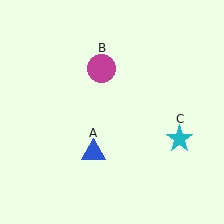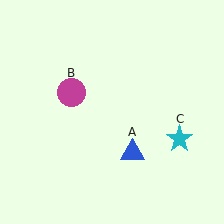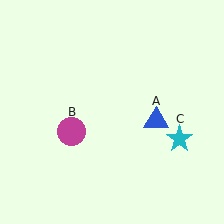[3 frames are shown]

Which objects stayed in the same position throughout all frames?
Cyan star (object C) remained stationary.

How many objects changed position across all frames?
2 objects changed position: blue triangle (object A), magenta circle (object B).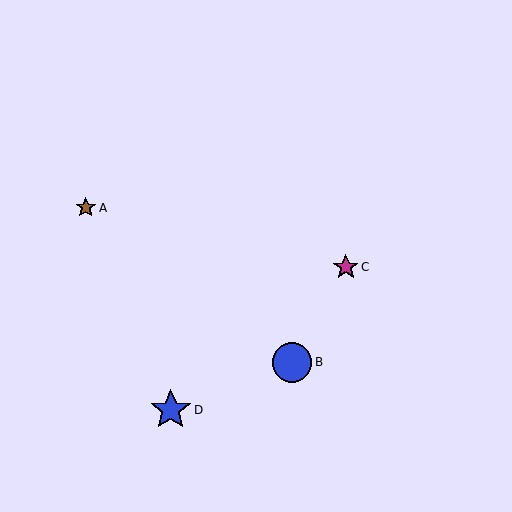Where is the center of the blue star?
The center of the blue star is at (171, 410).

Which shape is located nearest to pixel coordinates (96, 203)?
The brown star (labeled A) at (86, 208) is nearest to that location.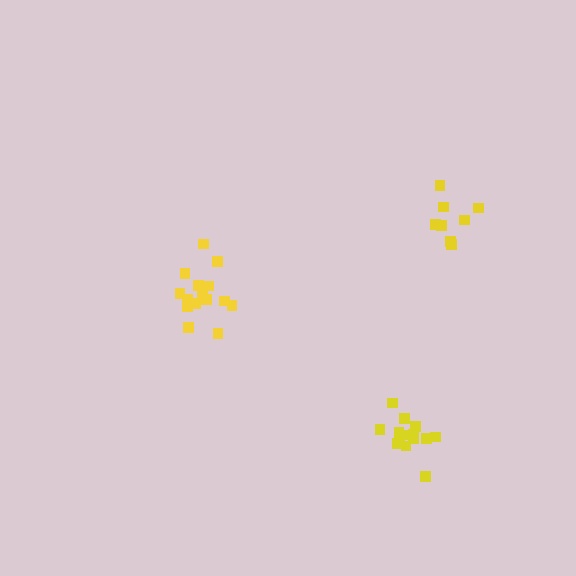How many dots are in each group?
Group 1: 9 dots, Group 2: 15 dots, Group 3: 14 dots (38 total).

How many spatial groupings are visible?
There are 3 spatial groupings.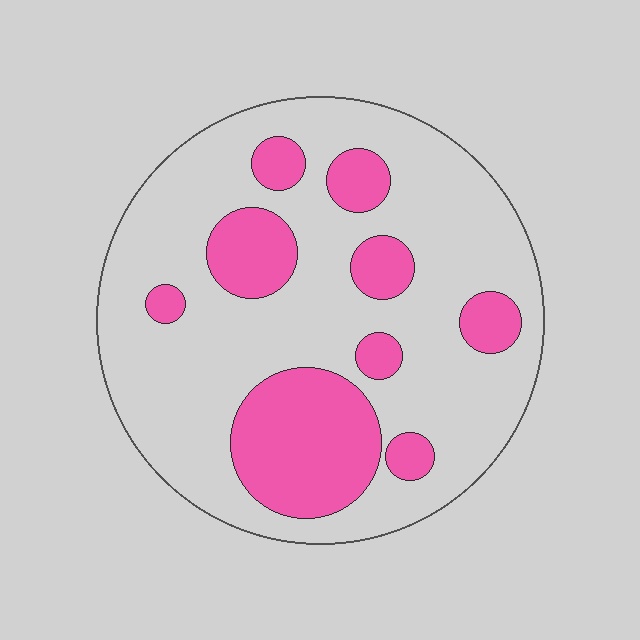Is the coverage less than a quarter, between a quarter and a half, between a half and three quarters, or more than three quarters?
Between a quarter and a half.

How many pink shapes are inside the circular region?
9.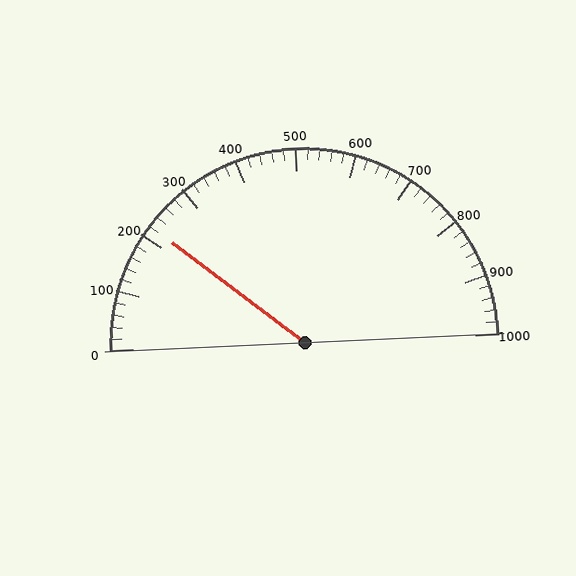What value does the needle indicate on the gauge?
The needle indicates approximately 220.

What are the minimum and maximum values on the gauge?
The gauge ranges from 0 to 1000.